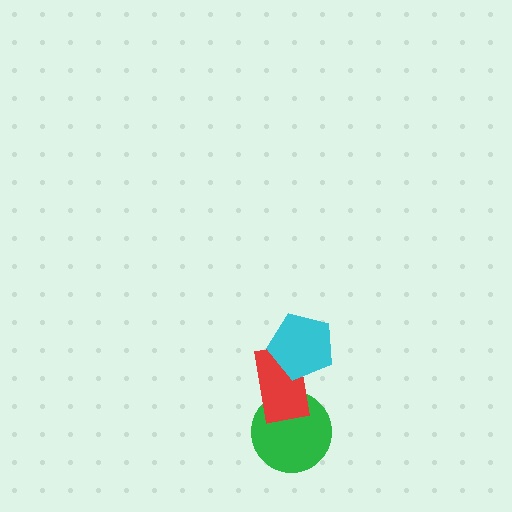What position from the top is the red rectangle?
The red rectangle is 2nd from the top.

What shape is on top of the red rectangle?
The cyan pentagon is on top of the red rectangle.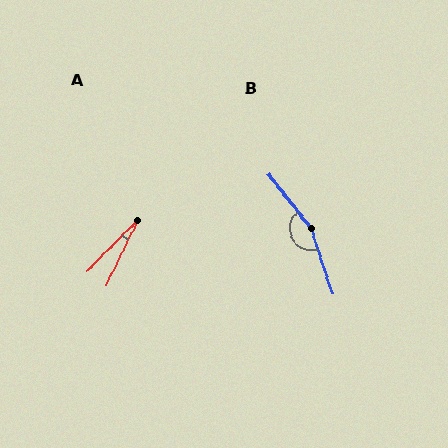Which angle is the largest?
B, at approximately 160 degrees.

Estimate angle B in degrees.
Approximately 160 degrees.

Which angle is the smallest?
A, at approximately 19 degrees.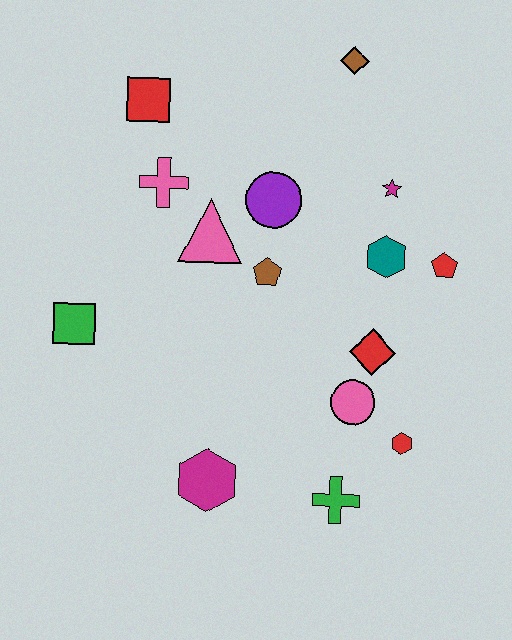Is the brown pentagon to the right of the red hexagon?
No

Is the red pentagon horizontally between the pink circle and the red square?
No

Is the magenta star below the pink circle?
No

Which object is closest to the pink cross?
The pink triangle is closest to the pink cross.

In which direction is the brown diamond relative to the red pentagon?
The brown diamond is above the red pentagon.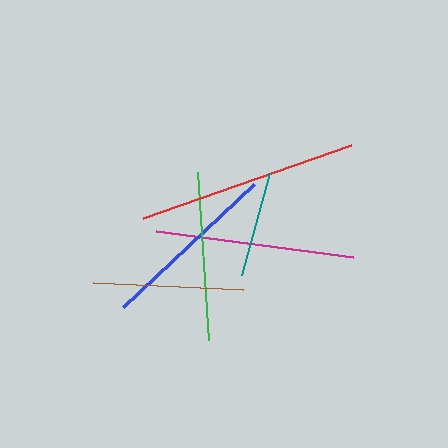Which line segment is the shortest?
The teal line is the shortest at approximately 106 pixels.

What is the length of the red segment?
The red segment is approximately 220 pixels long.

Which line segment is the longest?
The red line is the longest at approximately 220 pixels.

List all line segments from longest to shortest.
From longest to shortest: red, magenta, blue, green, brown, teal.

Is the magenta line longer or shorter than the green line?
The magenta line is longer than the green line.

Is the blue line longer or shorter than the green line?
The blue line is longer than the green line.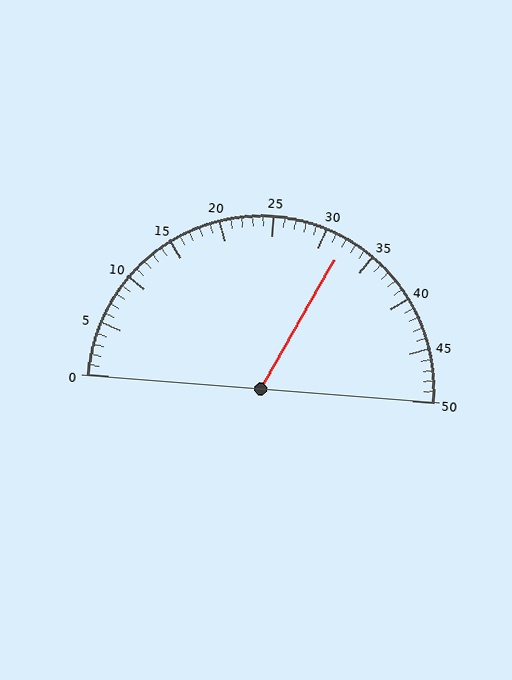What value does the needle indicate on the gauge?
The needle indicates approximately 32.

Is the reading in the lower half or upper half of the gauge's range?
The reading is in the upper half of the range (0 to 50).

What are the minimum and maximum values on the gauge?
The gauge ranges from 0 to 50.